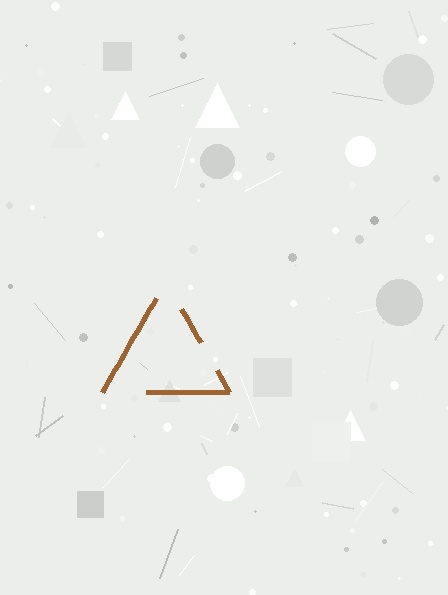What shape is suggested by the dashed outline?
The dashed outline suggests a triangle.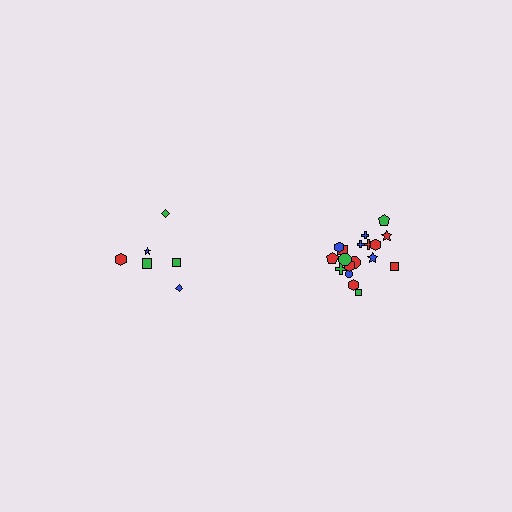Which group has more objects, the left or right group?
The right group.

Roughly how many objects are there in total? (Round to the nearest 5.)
Roughly 25 objects in total.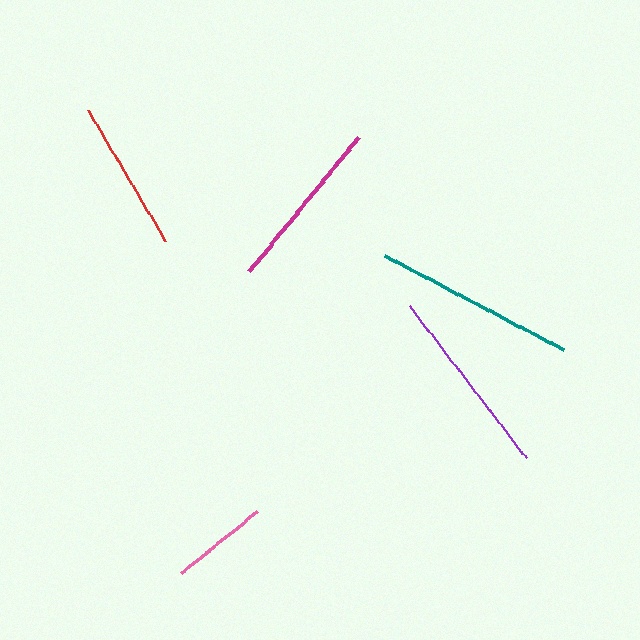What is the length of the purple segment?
The purple segment is approximately 193 pixels long.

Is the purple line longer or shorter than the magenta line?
The purple line is longer than the magenta line.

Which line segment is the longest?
The teal line is the longest at approximately 203 pixels.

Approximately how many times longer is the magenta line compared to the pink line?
The magenta line is approximately 1.8 times the length of the pink line.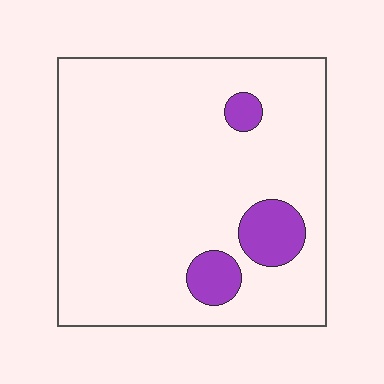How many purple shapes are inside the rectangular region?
3.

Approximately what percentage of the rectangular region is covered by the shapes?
Approximately 10%.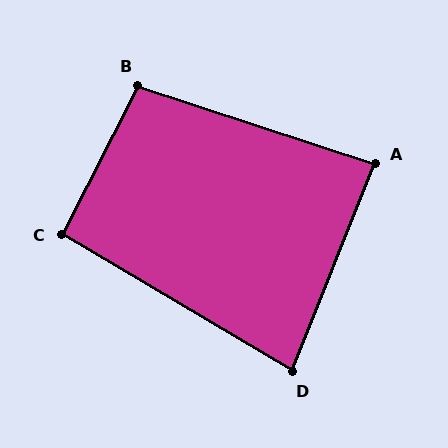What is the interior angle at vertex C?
Approximately 94 degrees (approximately right).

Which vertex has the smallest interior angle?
D, at approximately 81 degrees.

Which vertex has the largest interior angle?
B, at approximately 99 degrees.